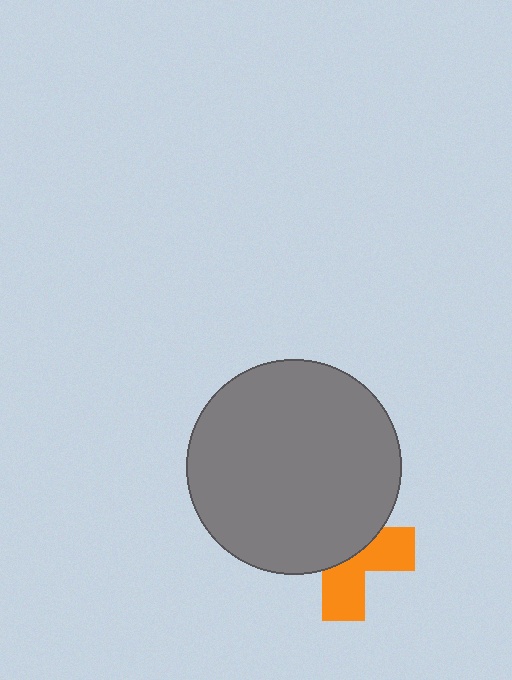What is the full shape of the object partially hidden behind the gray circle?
The partially hidden object is an orange cross.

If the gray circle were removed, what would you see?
You would see the complete orange cross.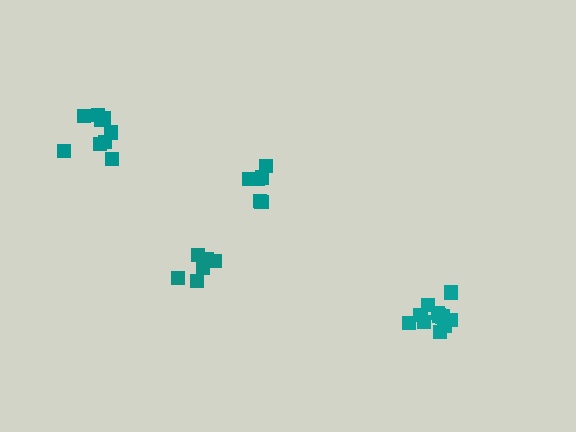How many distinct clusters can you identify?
There are 4 distinct clusters.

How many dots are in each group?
Group 1: 10 dots, Group 2: 6 dots, Group 3: 6 dots, Group 4: 12 dots (34 total).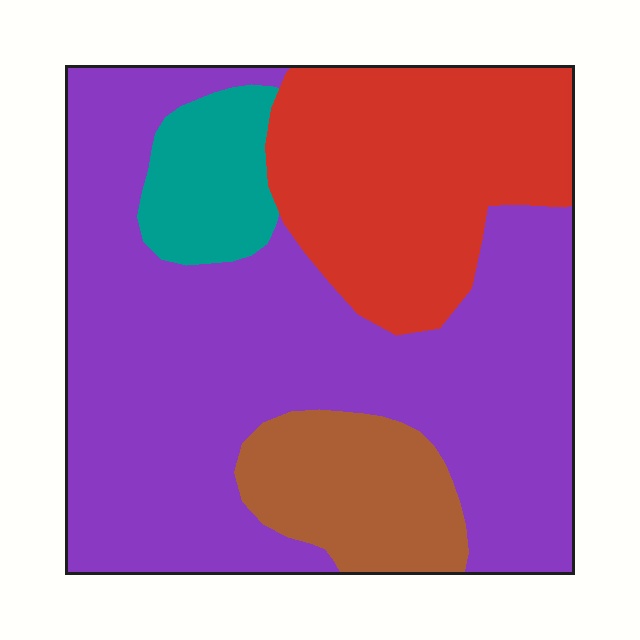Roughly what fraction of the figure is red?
Red takes up less than a quarter of the figure.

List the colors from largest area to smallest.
From largest to smallest: purple, red, brown, teal.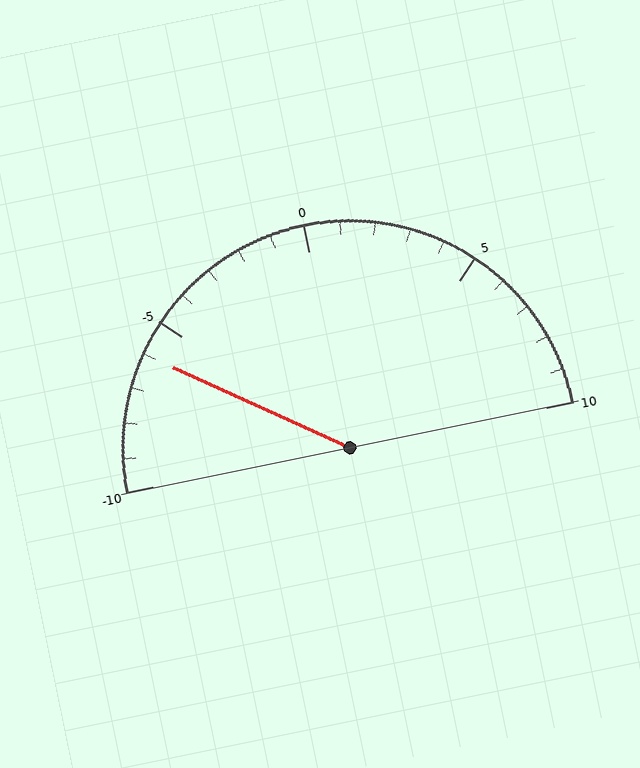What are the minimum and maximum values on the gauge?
The gauge ranges from -10 to 10.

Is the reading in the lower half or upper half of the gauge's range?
The reading is in the lower half of the range (-10 to 10).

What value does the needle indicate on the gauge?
The needle indicates approximately -6.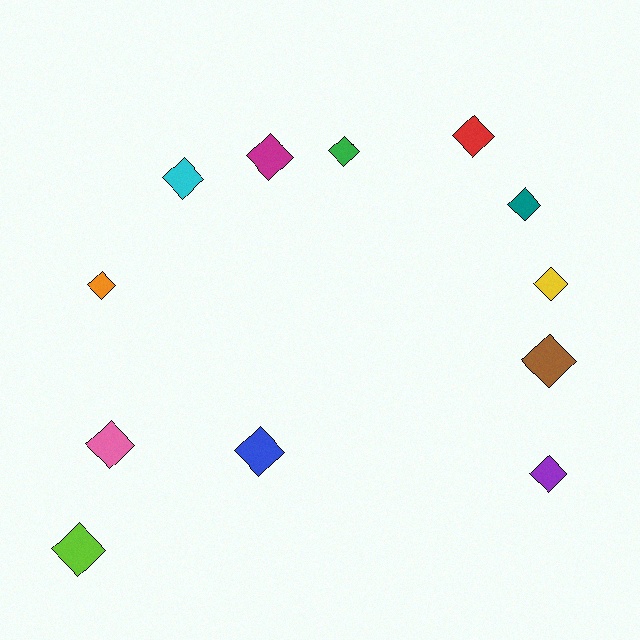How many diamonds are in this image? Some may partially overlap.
There are 12 diamonds.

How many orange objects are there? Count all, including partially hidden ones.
There is 1 orange object.